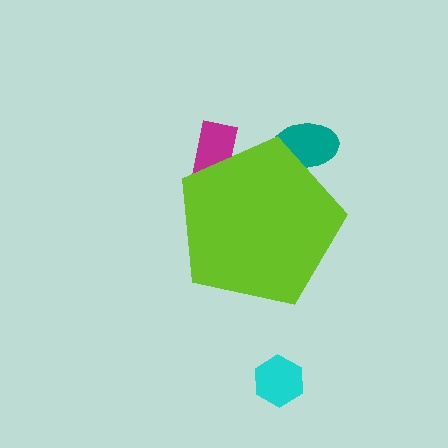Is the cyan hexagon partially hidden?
No, the cyan hexagon is fully visible.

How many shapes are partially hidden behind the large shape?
2 shapes are partially hidden.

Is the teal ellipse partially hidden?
Yes, the teal ellipse is partially hidden behind the lime pentagon.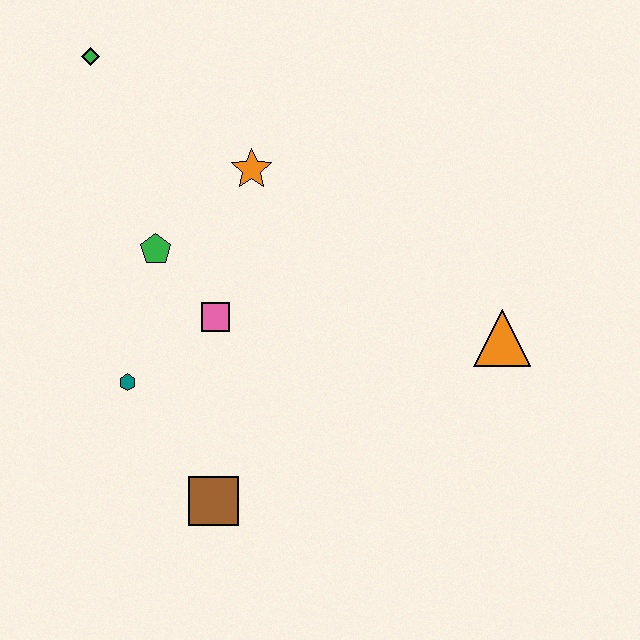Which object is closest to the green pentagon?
The pink square is closest to the green pentagon.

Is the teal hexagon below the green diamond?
Yes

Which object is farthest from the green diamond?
The orange triangle is farthest from the green diamond.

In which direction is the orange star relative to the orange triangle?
The orange star is to the left of the orange triangle.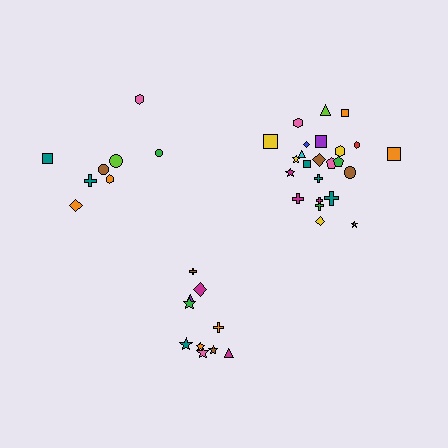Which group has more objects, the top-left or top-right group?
The top-right group.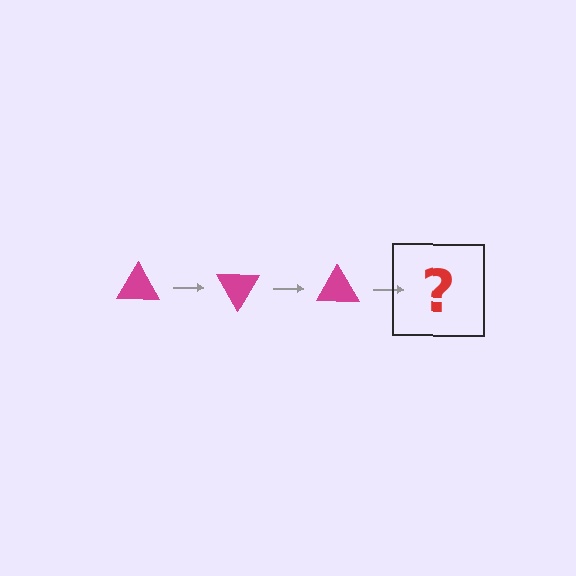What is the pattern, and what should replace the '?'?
The pattern is that the triangle rotates 60 degrees each step. The '?' should be a magenta triangle rotated 180 degrees.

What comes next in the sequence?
The next element should be a magenta triangle rotated 180 degrees.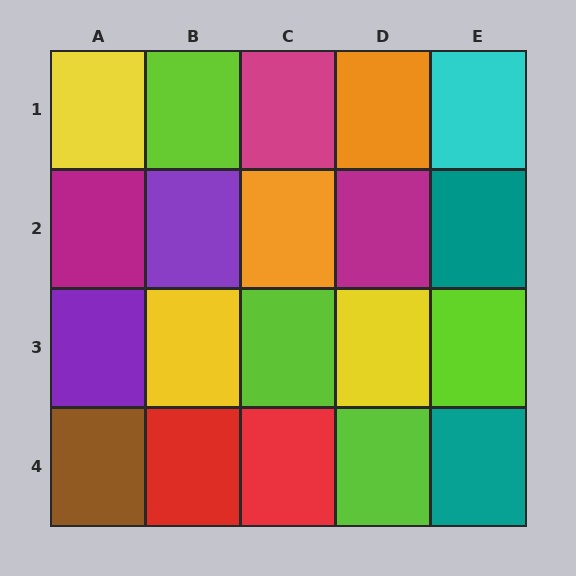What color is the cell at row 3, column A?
Purple.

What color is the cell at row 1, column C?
Magenta.